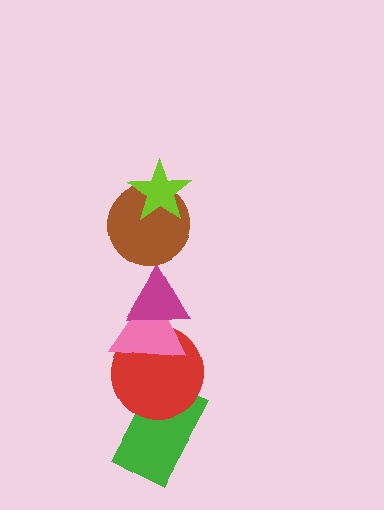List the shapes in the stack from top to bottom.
From top to bottom: the lime star, the brown circle, the magenta triangle, the pink triangle, the red circle, the green rectangle.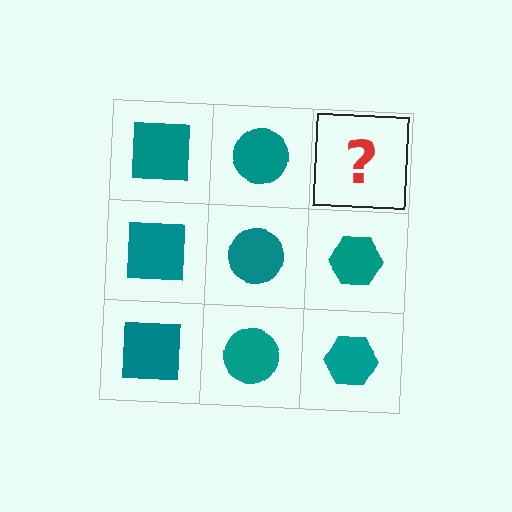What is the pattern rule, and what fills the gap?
The rule is that each column has a consistent shape. The gap should be filled with a teal hexagon.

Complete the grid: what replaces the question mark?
The question mark should be replaced with a teal hexagon.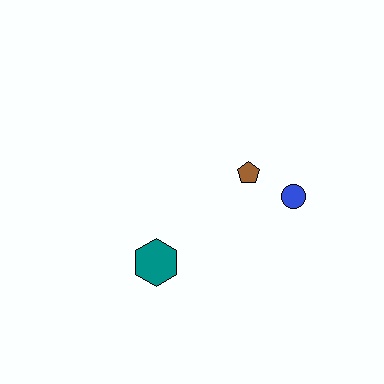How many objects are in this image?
There are 3 objects.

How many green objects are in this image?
There are no green objects.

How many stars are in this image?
There are no stars.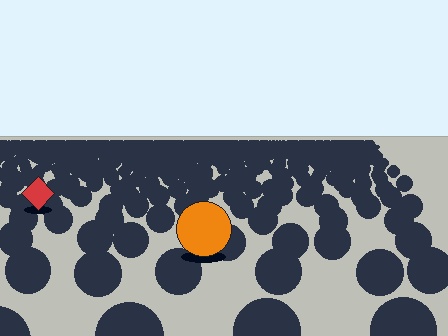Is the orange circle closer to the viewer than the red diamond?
Yes. The orange circle is closer — you can tell from the texture gradient: the ground texture is coarser near it.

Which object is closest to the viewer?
The orange circle is closest. The texture marks near it are larger and more spread out.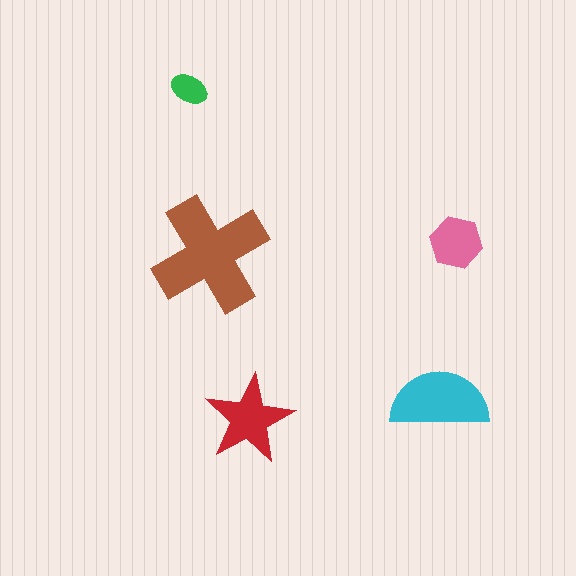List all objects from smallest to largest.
The green ellipse, the pink hexagon, the red star, the cyan semicircle, the brown cross.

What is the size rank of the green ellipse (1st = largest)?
5th.